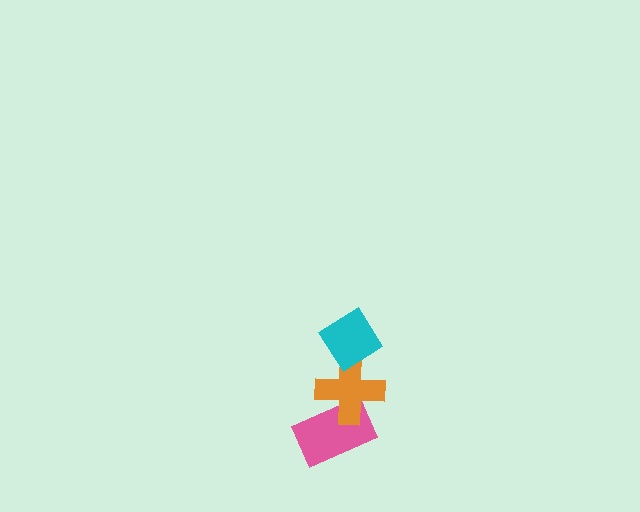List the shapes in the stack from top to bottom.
From top to bottom: the cyan diamond, the orange cross, the pink rectangle.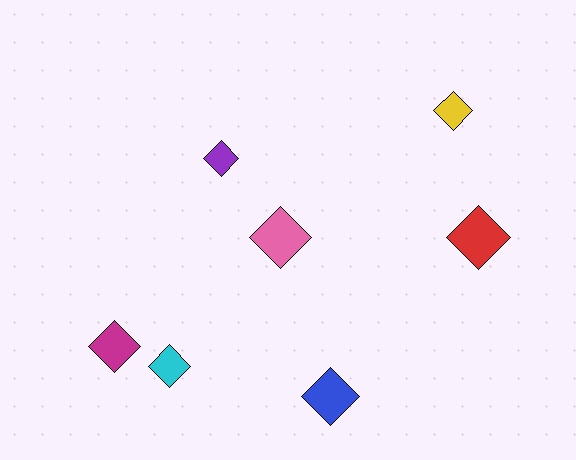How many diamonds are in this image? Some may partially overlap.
There are 7 diamonds.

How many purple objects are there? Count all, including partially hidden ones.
There is 1 purple object.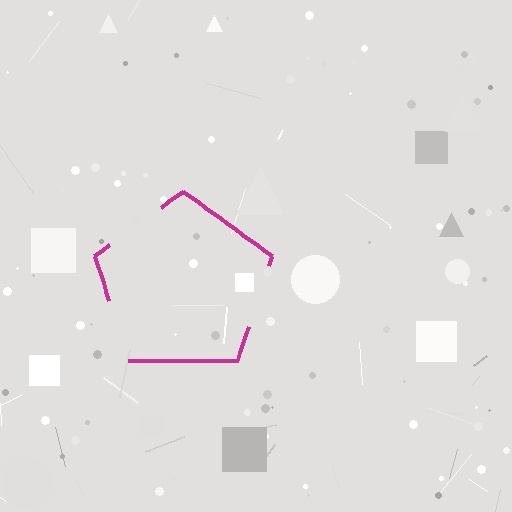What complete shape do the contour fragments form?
The contour fragments form a pentagon.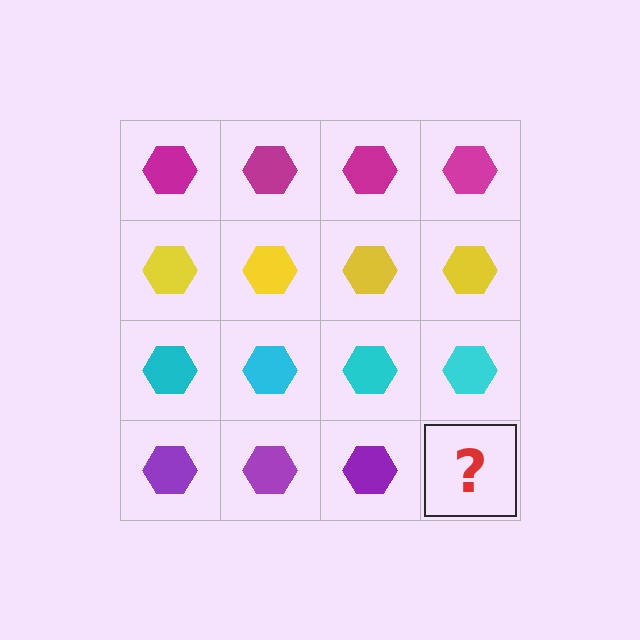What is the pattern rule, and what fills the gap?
The rule is that each row has a consistent color. The gap should be filled with a purple hexagon.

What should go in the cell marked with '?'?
The missing cell should contain a purple hexagon.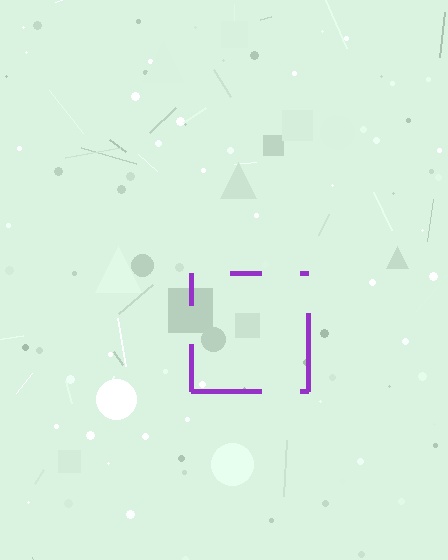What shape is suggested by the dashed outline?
The dashed outline suggests a square.